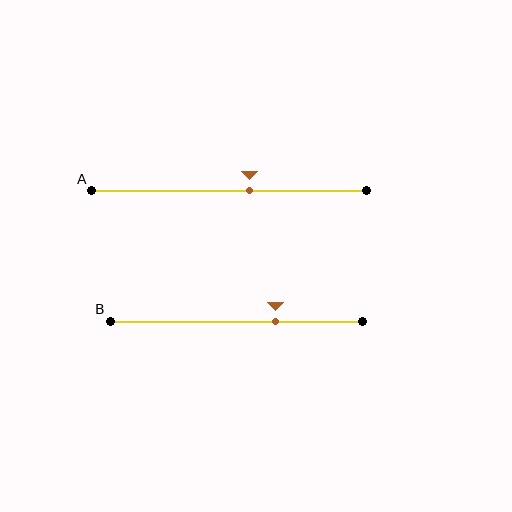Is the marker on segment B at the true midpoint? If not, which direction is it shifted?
No, the marker on segment B is shifted to the right by about 15% of the segment length.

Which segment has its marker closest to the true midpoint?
Segment A has its marker closest to the true midpoint.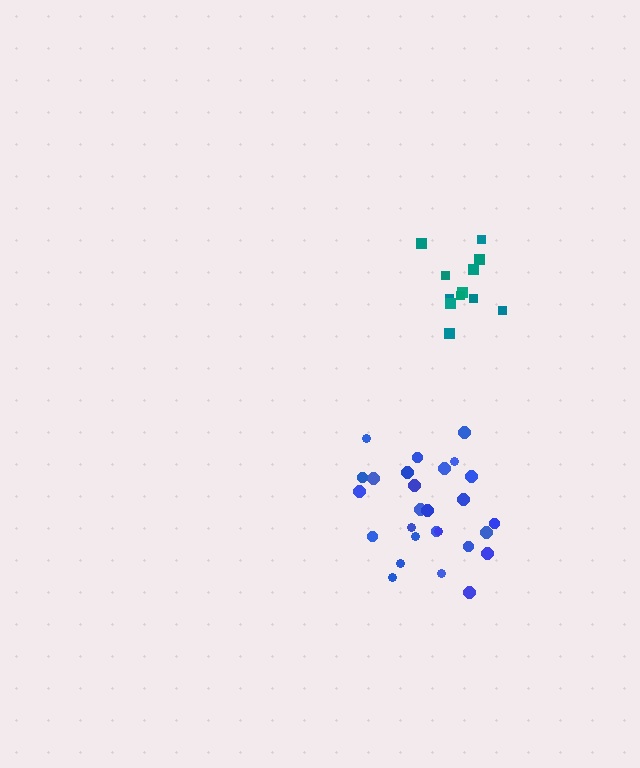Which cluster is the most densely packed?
Teal.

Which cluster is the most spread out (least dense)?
Blue.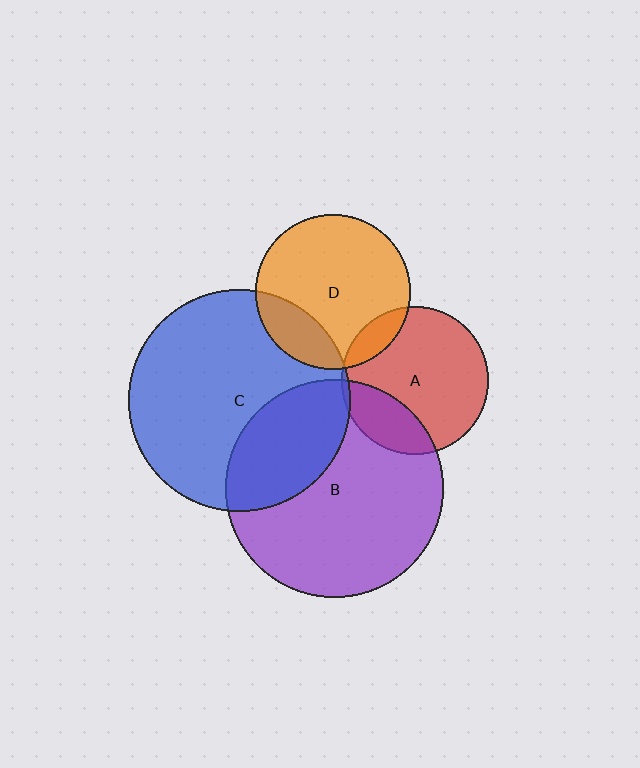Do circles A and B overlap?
Yes.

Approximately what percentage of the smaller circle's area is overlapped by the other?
Approximately 25%.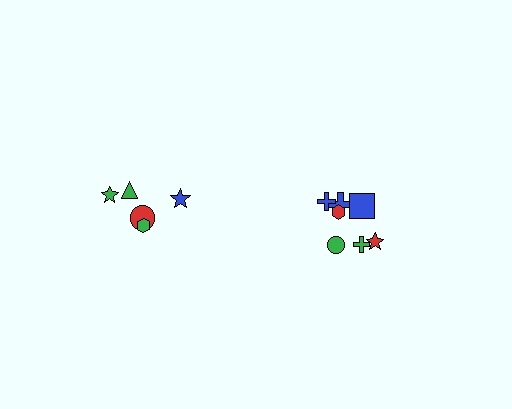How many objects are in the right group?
There are 7 objects.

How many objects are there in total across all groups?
There are 12 objects.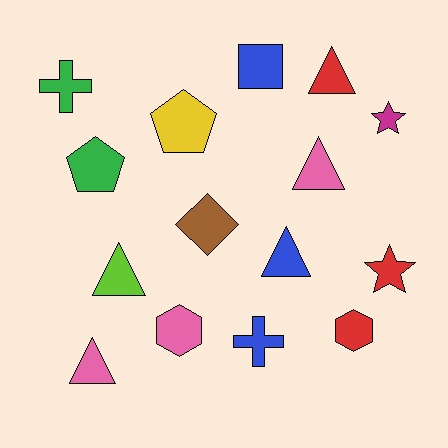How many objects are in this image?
There are 15 objects.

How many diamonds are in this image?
There is 1 diamond.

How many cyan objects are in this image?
There are no cyan objects.